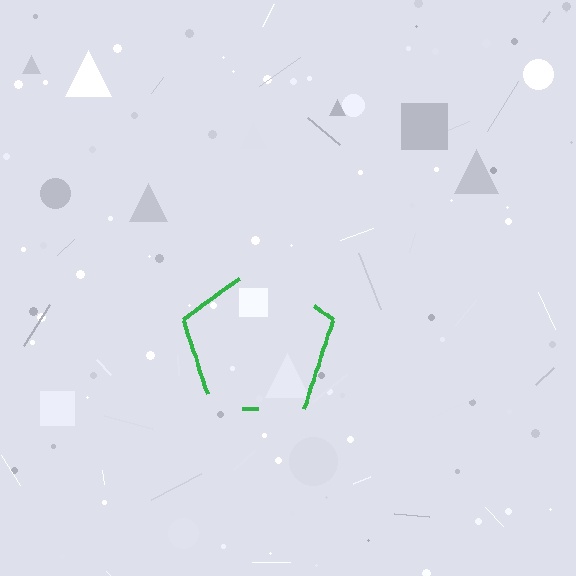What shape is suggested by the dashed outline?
The dashed outline suggests a pentagon.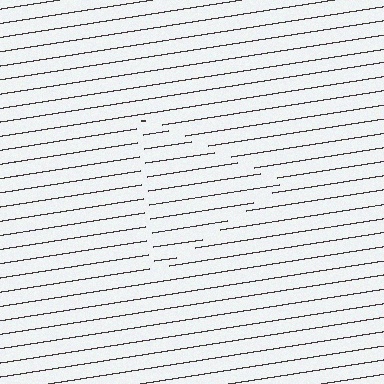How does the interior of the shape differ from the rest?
The interior of the shape contains the same grating, shifted by half a period — the contour is defined by the phase discontinuity where line-ends from the inner and outer gratings abut.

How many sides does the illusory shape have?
3 sides — the line-ends trace a triangle.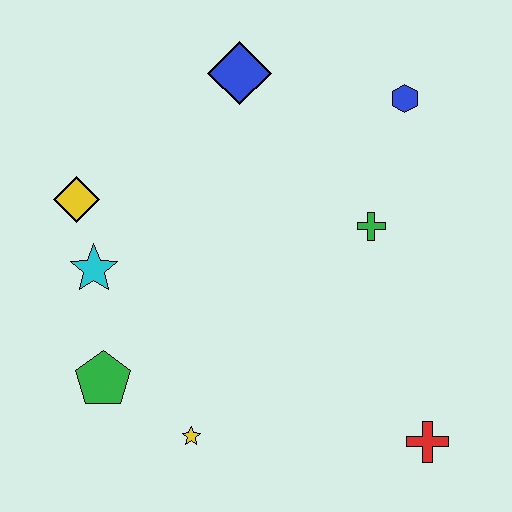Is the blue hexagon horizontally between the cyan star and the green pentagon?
No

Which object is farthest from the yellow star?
The blue hexagon is farthest from the yellow star.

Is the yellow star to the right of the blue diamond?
No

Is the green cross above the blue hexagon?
No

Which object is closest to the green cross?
The blue hexagon is closest to the green cross.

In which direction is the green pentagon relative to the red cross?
The green pentagon is to the left of the red cross.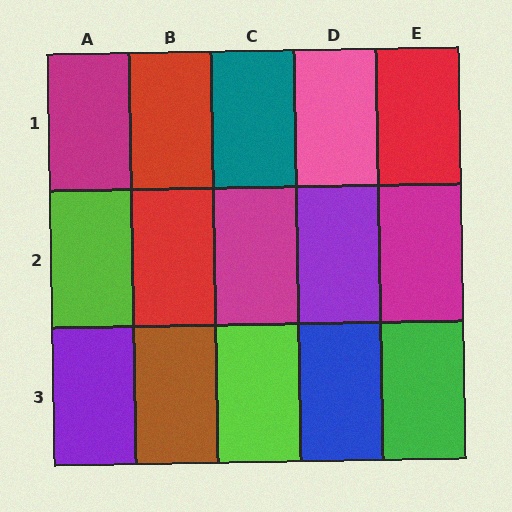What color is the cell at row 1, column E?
Red.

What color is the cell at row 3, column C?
Lime.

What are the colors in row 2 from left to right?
Lime, red, magenta, purple, magenta.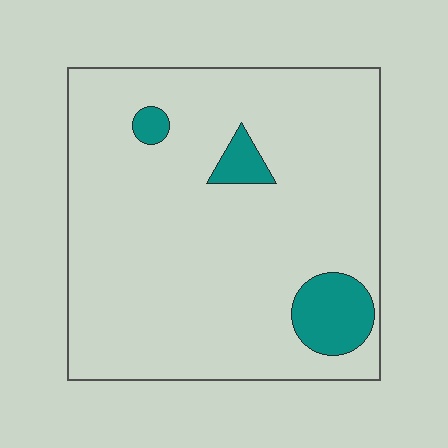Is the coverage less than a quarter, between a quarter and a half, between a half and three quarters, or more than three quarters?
Less than a quarter.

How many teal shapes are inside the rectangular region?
3.